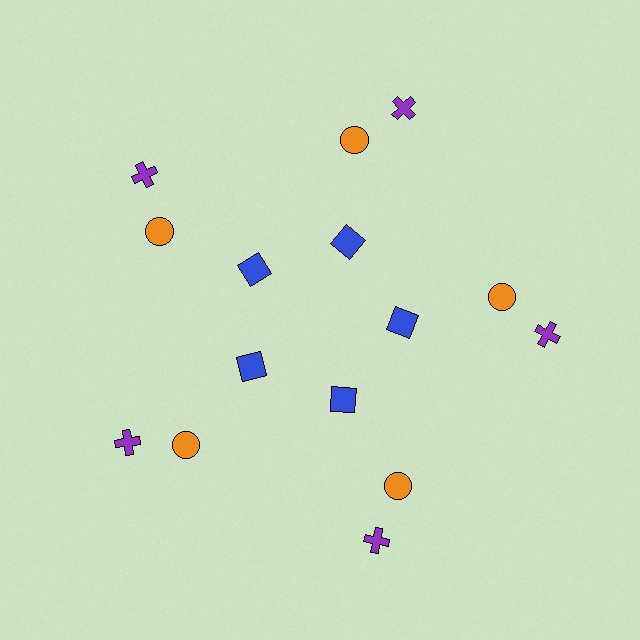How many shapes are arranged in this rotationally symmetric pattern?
There are 15 shapes, arranged in 5 groups of 3.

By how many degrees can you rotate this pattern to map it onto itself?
The pattern maps onto itself every 72 degrees of rotation.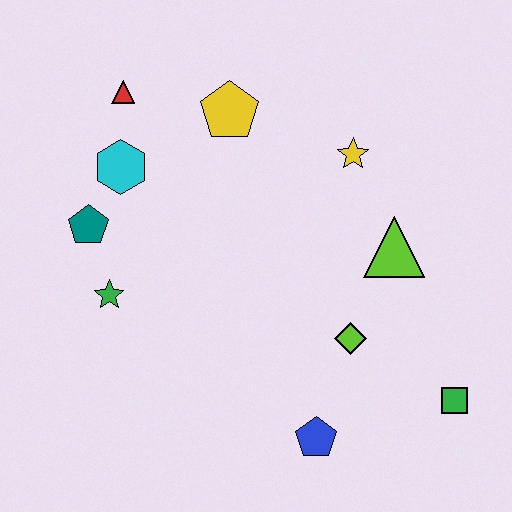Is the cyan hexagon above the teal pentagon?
Yes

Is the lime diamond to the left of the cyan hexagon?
No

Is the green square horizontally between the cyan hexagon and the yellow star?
No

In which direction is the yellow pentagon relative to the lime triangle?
The yellow pentagon is to the left of the lime triangle.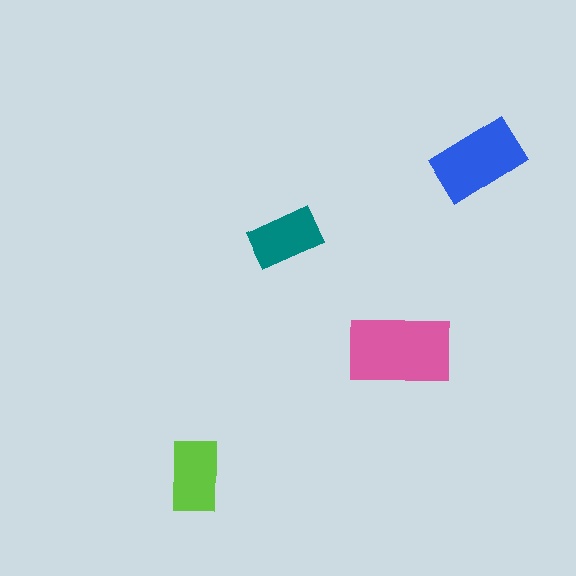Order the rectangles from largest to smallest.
the pink one, the blue one, the lime one, the teal one.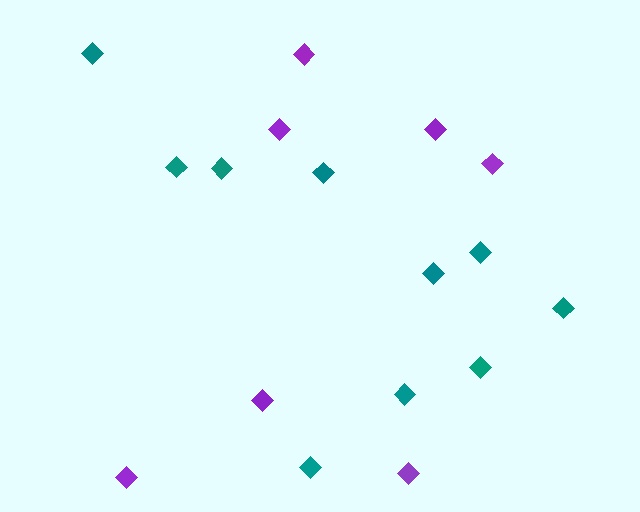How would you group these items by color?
There are 2 groups: one group of purple diamonds (7) and one group of teal diamonds (10).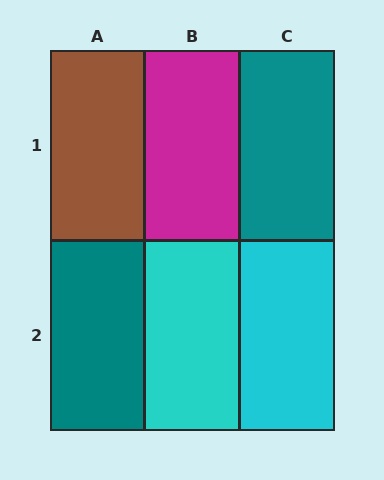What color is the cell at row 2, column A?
Teal.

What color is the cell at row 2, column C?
Cyan.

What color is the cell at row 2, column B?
Cyan.